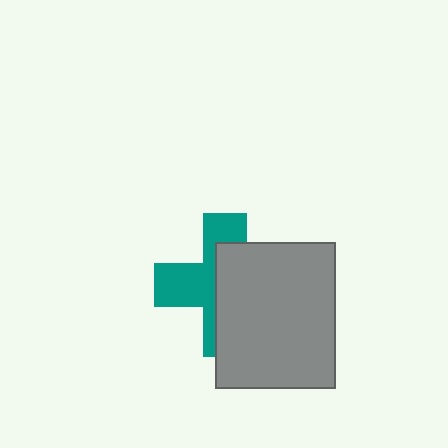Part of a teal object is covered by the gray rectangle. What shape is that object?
It is a cross.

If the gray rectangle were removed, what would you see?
You would see the complete teal cross.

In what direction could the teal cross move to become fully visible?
The teal cross could move left. That would shift it out from behind the gray rectangle entirely.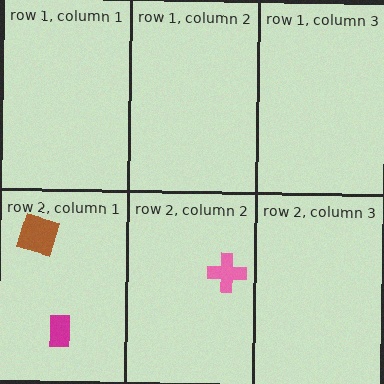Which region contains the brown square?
The row 2, column 1 region.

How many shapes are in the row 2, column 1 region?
2.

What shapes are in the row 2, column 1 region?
The magenta rectangle, the brown square.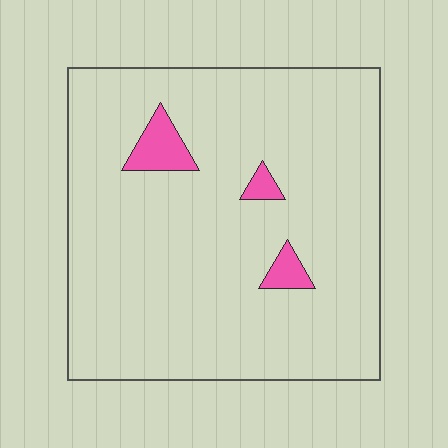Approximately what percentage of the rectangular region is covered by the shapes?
Approximately 5%.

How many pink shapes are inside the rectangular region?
3.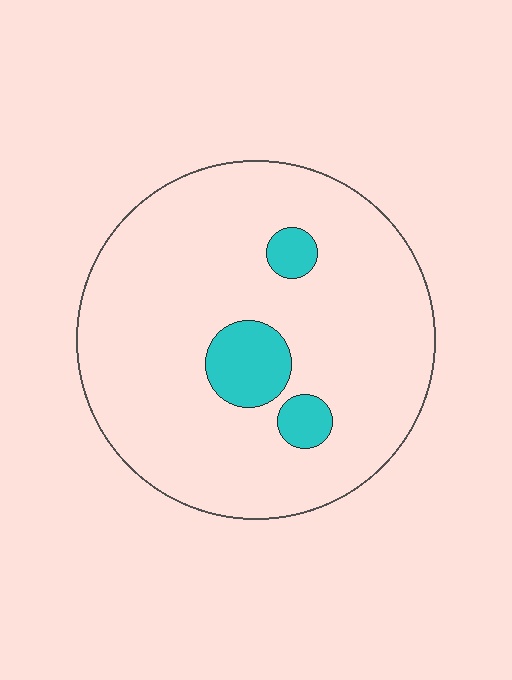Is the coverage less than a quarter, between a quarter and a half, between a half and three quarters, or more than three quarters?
Less than a quarter.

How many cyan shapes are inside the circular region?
3.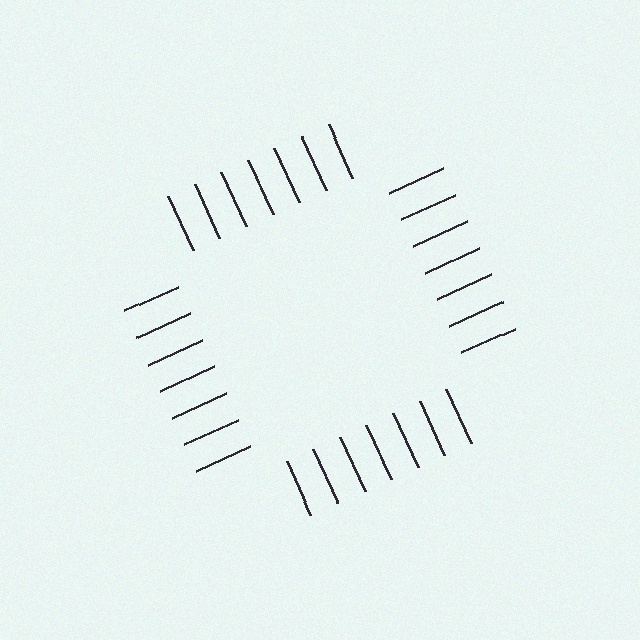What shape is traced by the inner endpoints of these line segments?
An illusory square — the line segments terminate on its edges but no continuous stroke is drawn.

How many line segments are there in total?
28 — 7 along each of the 4 edges.